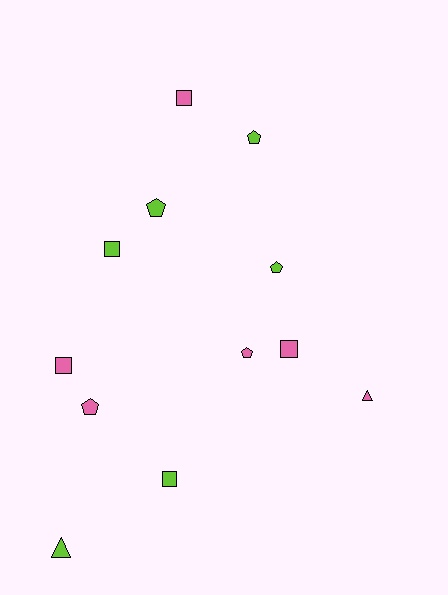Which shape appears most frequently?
Pentagon, with 5 objects.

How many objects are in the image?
There are 12 objects.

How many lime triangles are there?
There is 1 lime triangle.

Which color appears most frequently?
Pink, with 6 objects.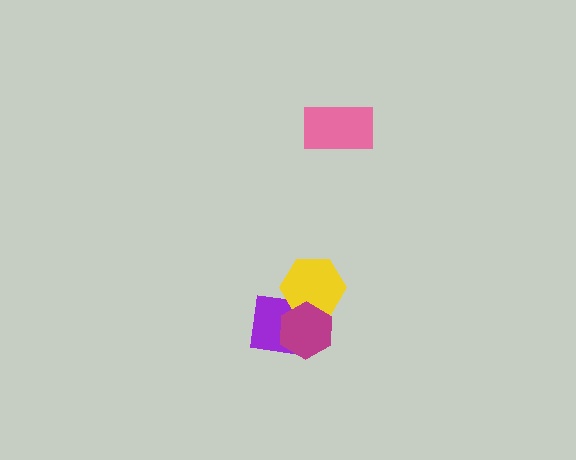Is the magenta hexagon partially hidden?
No, no other shape covers it.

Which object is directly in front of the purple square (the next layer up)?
The yellow hexagon is directly in front of the purple square.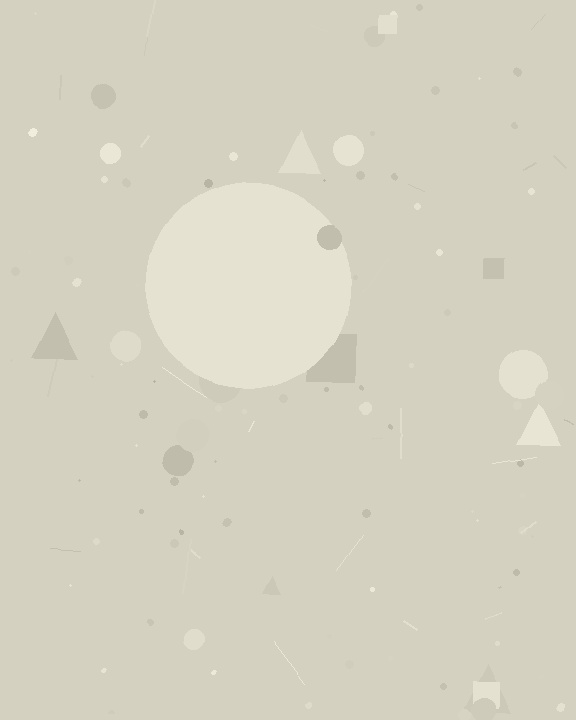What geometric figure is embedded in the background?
A circle is embedded in the background.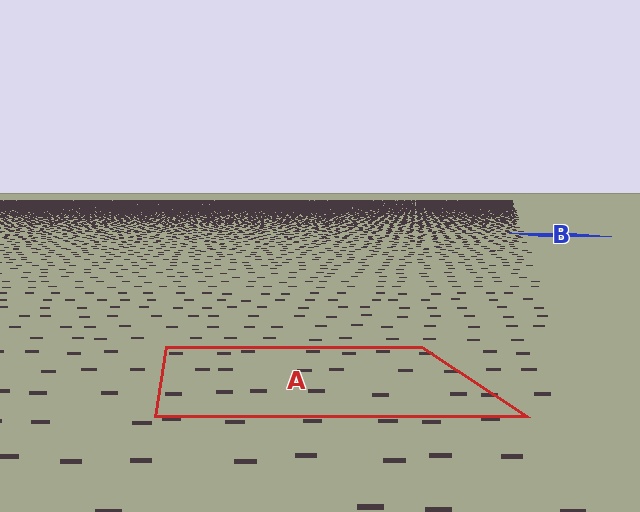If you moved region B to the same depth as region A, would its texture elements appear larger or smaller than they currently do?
They would appear larger. At a closer depth, the same texture elements are projected at a bigger on-screen size.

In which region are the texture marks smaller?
The texture marks are smaller in region B, because it is farther away.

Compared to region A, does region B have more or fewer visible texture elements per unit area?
Region B has more texture elements per unit area — they are packed more densely because it is farther away.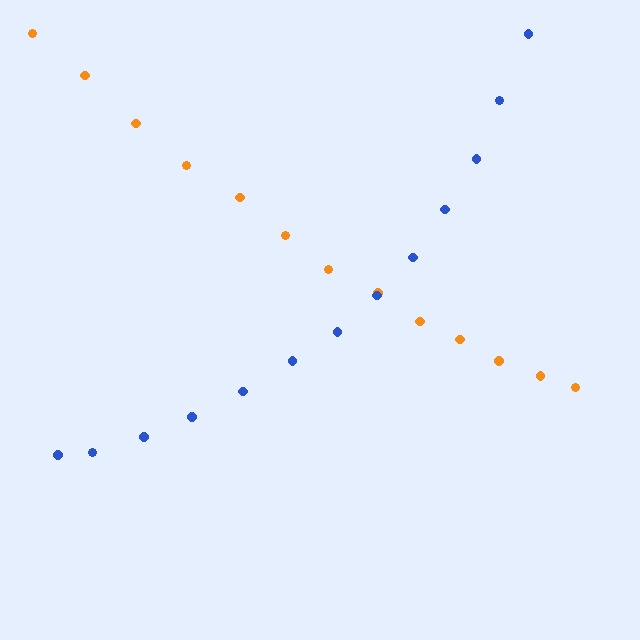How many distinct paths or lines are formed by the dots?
There are 2 distinct paths.